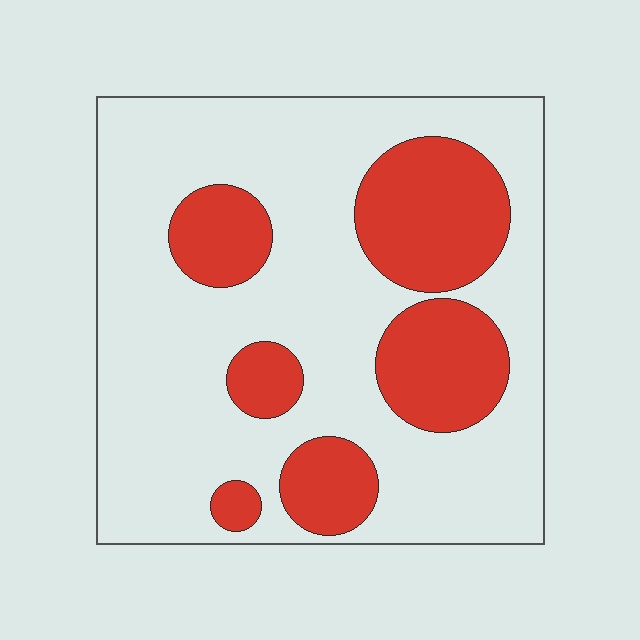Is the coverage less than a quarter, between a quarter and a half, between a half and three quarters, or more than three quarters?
Between a quarter and a half.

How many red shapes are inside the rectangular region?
6.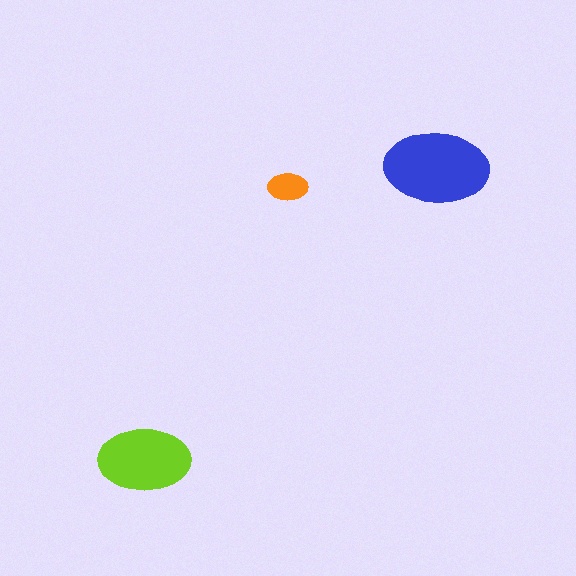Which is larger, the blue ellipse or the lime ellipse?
The blue one.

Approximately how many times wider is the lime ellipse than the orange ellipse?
About 2.5 times wider.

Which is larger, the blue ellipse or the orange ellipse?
The blue one.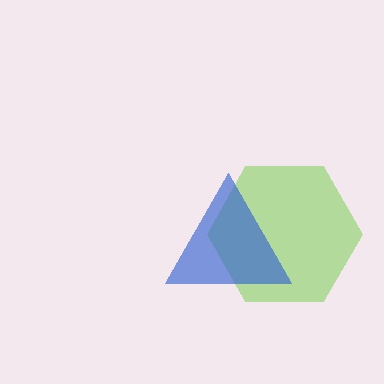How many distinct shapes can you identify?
There are 2 distinct shapes: a lime hexagon, a blue triangle.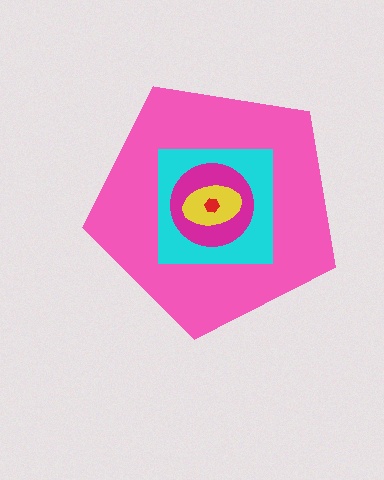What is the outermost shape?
The pink pentagon.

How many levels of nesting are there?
5.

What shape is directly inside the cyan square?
The magenta circle.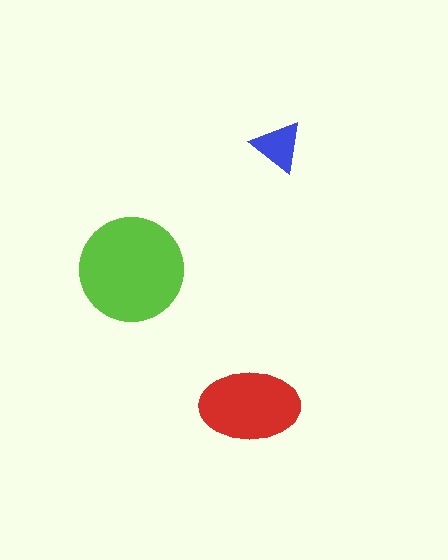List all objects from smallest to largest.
The blue triangle, the red ellipse, the lime circle.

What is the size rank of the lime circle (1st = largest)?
1st.